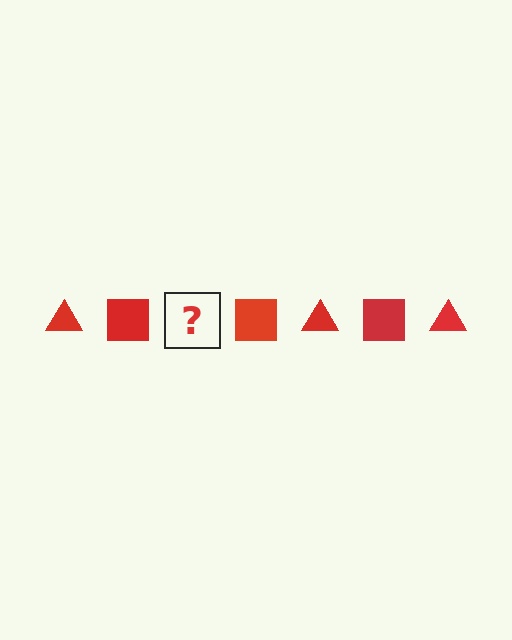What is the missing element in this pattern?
The missing element is a red triangle.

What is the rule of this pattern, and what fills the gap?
The rule is that the pattern cycles through triangle, square shapes in red. The gap should be filled with a red triangle.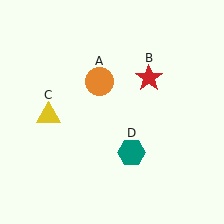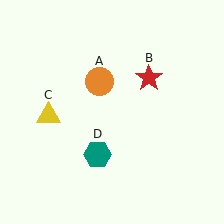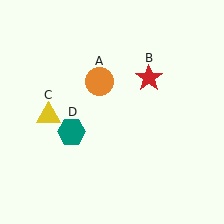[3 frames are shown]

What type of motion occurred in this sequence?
The teal hexagon (object D) rotated clockwise around the center of the scene.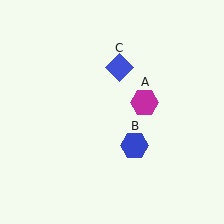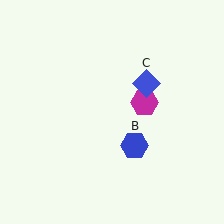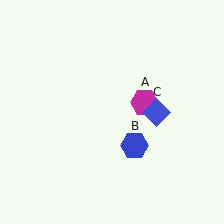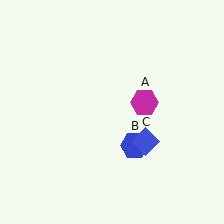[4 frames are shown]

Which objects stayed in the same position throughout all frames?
Magenta hexagon (object A) and blue hexagon (object B) remained stationary.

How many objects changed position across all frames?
1 object changed position: blue diamond (object C).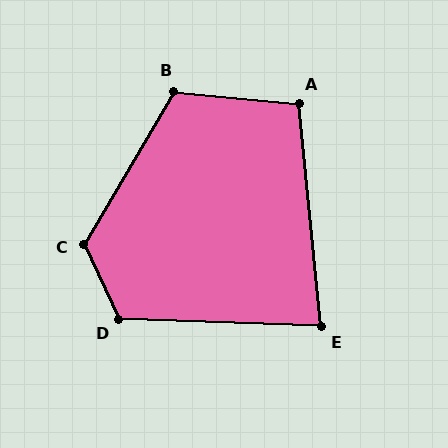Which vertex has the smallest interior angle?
E, at approximately 82 degrees.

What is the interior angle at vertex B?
Approximately 115 degrees (obtuse).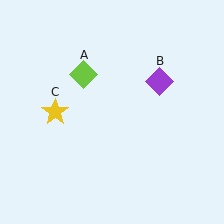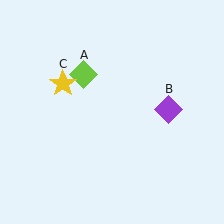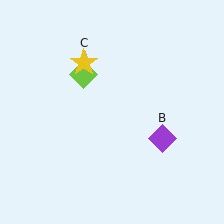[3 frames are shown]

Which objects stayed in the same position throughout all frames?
Lime diamond (object A) remained stationary.